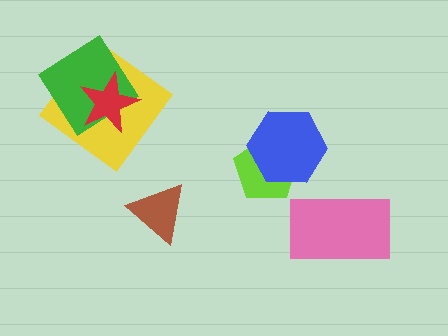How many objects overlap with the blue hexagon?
1 object overlaps with the blue hexagon.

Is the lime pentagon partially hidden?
Yes, it is partially covered by another shape.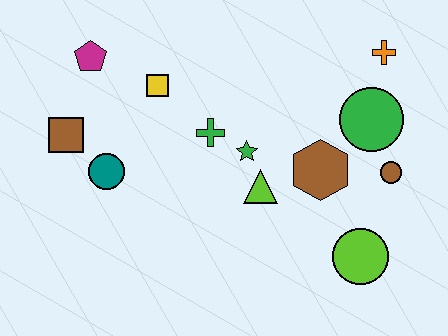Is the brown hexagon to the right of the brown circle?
No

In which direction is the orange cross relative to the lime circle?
The orange cross is above the lime circle.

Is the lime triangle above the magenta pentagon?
No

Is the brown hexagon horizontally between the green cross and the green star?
No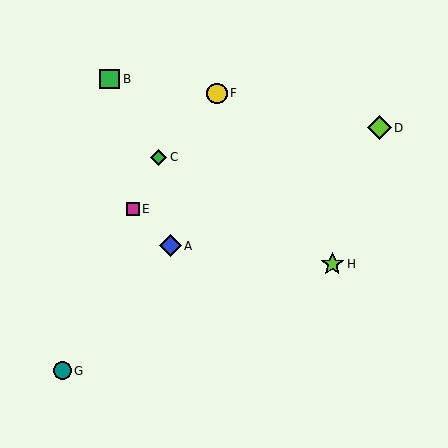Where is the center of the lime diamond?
The center of the lime diamond is at (379, 128).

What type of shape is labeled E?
Shape E is a magenta square.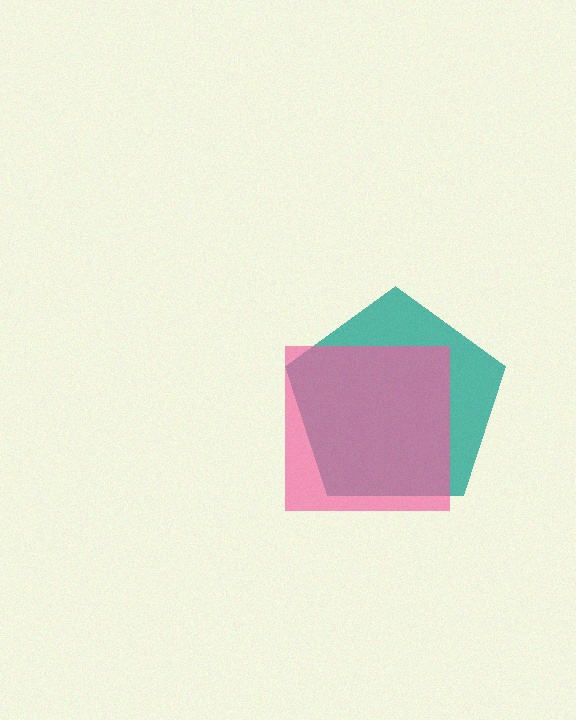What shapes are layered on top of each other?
The layered shapes are: a teal pentagon, a pink square.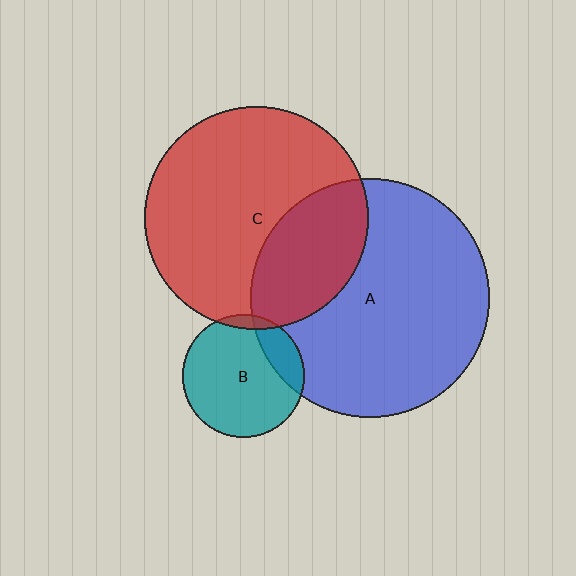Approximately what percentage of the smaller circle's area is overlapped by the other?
Approximately 20%.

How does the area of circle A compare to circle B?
Approximately 3.8 times.